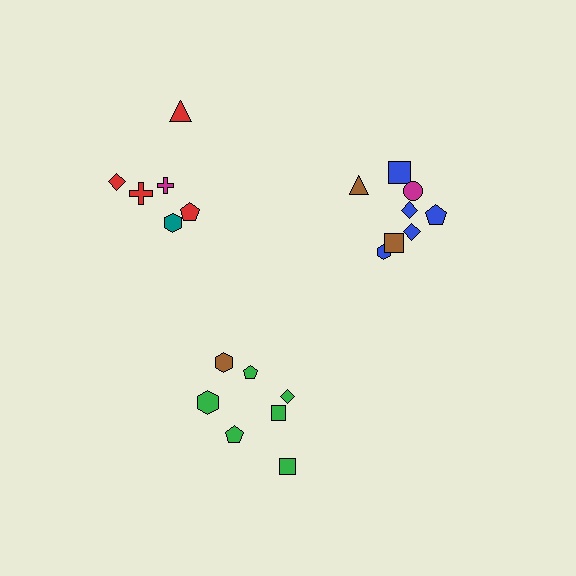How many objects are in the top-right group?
There are 8 objects.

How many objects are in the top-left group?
There are 6 objects.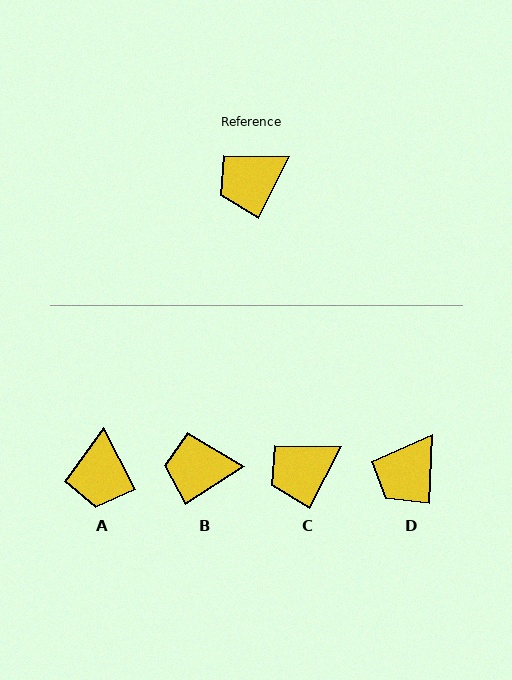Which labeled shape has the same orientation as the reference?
C.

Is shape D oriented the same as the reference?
No, it is off by about 25 degrees.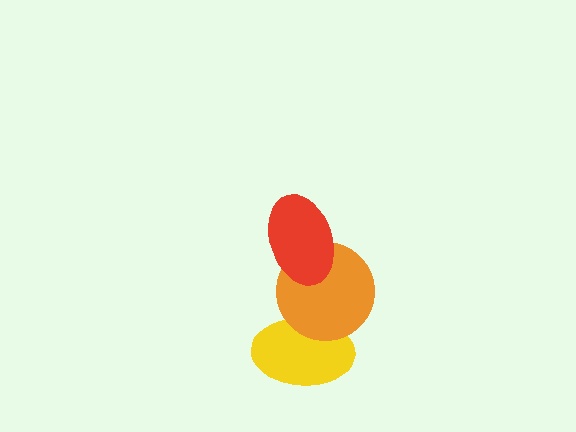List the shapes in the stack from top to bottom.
From top to bottom: the red ellipse, the orange circle, the yellow ellipse.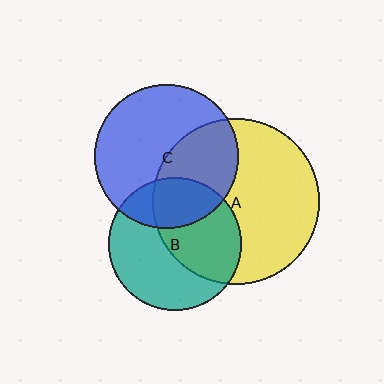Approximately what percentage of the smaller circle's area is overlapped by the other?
Approximately 50%.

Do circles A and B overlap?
Yes.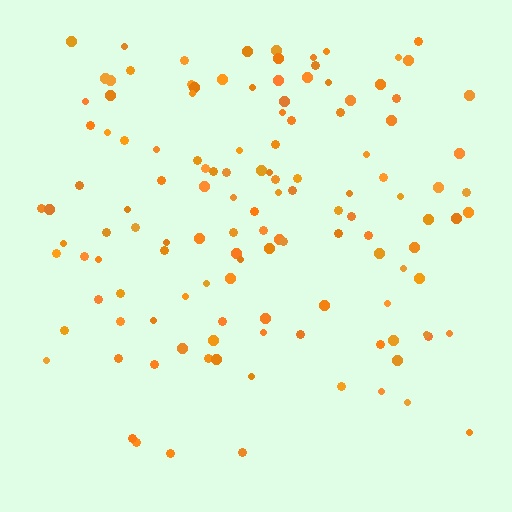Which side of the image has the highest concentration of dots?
The top.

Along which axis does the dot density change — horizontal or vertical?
Vertical.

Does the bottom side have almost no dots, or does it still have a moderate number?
Still a moderate number, just noticeably fewer than the top.